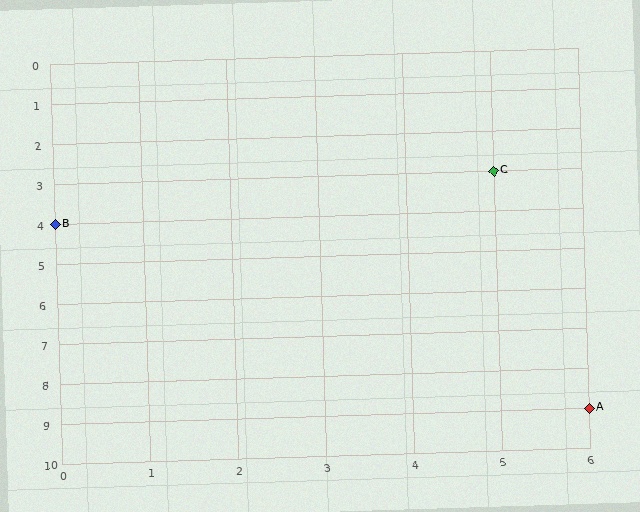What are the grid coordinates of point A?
Point A is at grid coordinates (6, 9).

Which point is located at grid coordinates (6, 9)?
Point A is at (6, 9).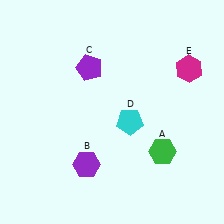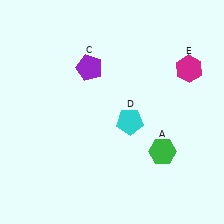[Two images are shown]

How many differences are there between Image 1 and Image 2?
There is 1 difference between the two images.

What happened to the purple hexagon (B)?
The purple hexagon (B) was removed in Image 2. It was in the bottom-left area of Image 1.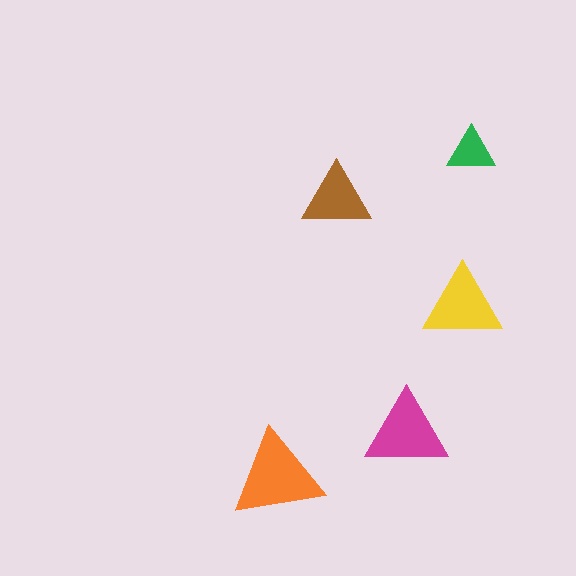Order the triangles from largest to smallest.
the orange one, the magenta one, the yellow one, the brown one, the green one.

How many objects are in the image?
There are 5 objects in the image.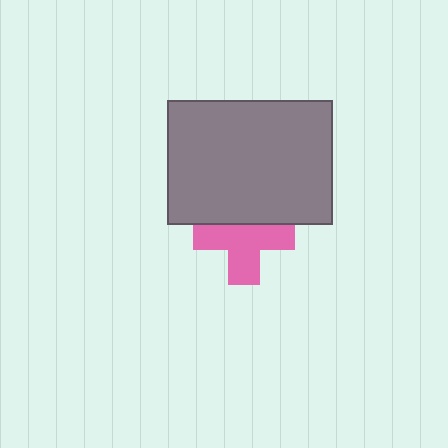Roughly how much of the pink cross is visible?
Most of it is visible (roughly 65%).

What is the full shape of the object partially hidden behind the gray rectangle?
The partially hidden object is a pink cross.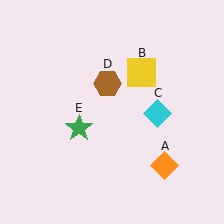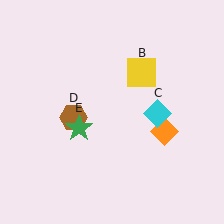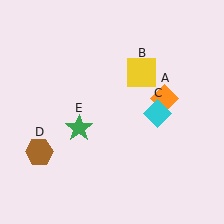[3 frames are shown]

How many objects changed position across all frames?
2 objects changed position: orange diamond (object A), brown hexagon (object D).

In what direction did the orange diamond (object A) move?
The orange diamond (object A) moved up.